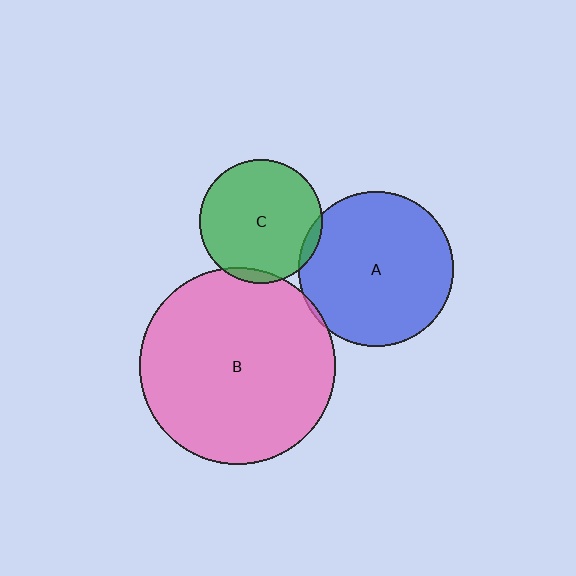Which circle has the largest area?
Circle B (pink).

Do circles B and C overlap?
Yes.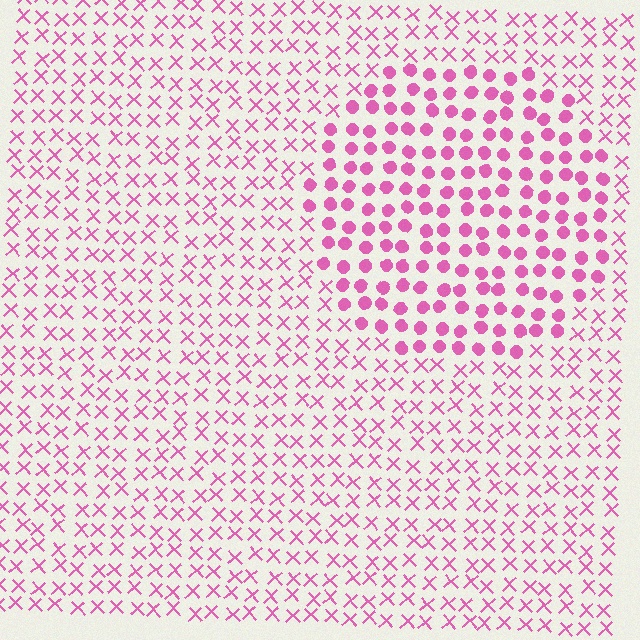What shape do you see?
I see a circle.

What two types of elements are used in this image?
The image uses circles inside the circle region and X marks outside it.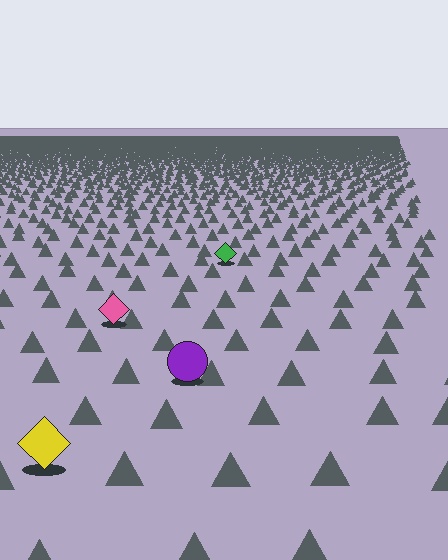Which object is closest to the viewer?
The yellow diamond is closest. The texture marks near it are larger and more spread out.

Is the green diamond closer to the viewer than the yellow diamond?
No. The yellow diamond is closer — you can tell from the texture gradient: the ground texture is coarser near it.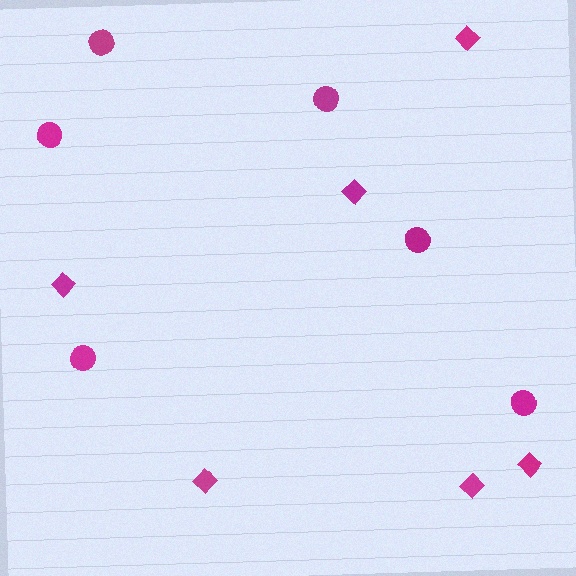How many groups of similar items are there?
There are 2 groups: one group of diamonds (6) and one group of circles (6).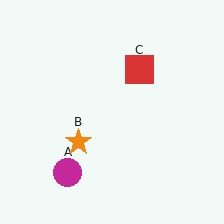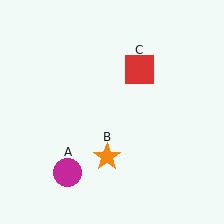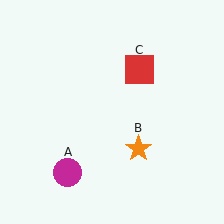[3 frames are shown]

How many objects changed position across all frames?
1 object changed position: orange star (object B).